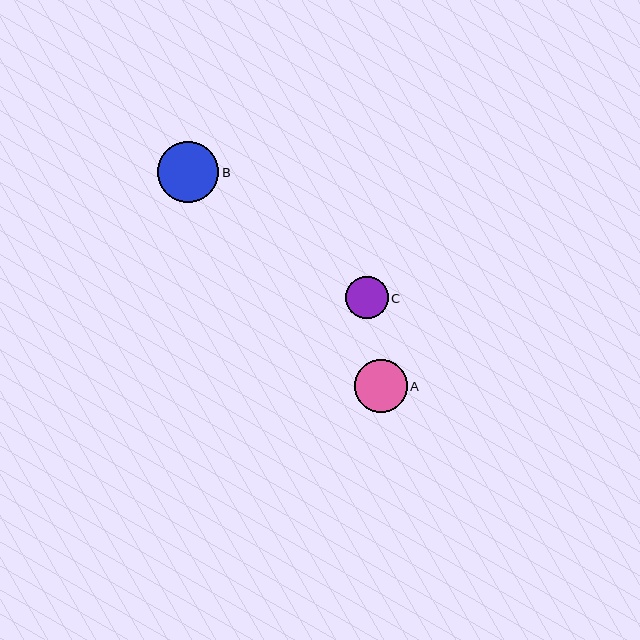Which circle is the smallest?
Circle C is the smallest with a size of approximately 42 pixels.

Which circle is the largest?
Circle B is the largest with a size of approximately 61 pixels.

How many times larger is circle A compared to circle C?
Circle A is approximately 1.2 times the size of circle C.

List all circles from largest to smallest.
From largest to smallest: B, A, C.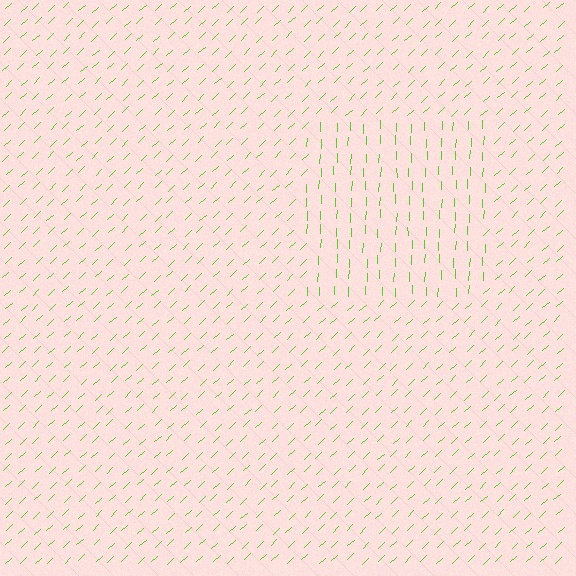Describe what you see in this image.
The image is filled with small lime line segments. A rectangle region in the image has lines oriented differently from the surrounding lines, creating a visible texture boundary.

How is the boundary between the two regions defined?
The boundary is defined purely by a change in line orientation (approximately 45 degrees difference). All lines are the same color and thickness.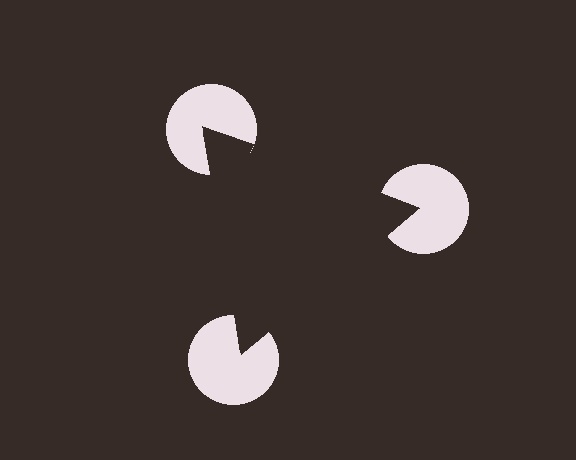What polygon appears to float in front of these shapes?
An illusory triangle — its edges are inferred from the aligned wedge cuts in the pac-man discs, not physically drawn.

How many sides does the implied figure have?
3 sides.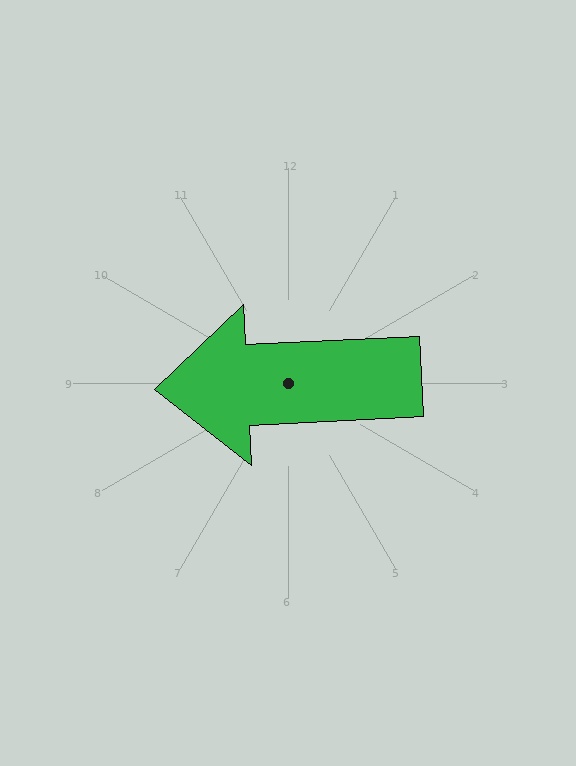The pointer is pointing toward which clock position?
Roughly 9 o'clock.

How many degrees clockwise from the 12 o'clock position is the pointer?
Approximately 267 degrees.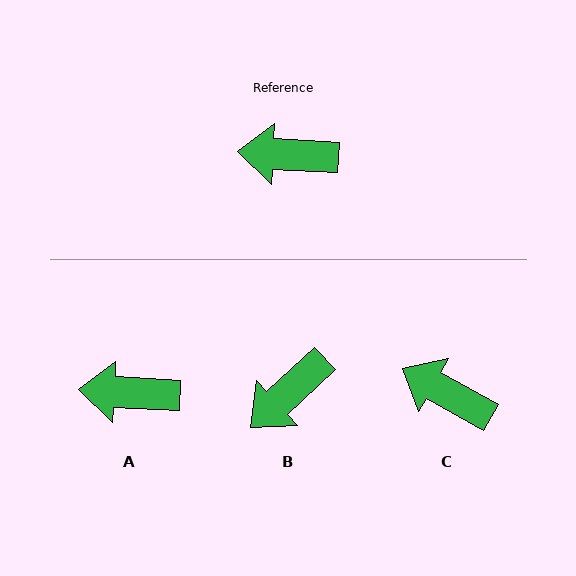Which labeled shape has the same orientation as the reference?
A.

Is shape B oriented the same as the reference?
No, it is off by about 46 degrees.